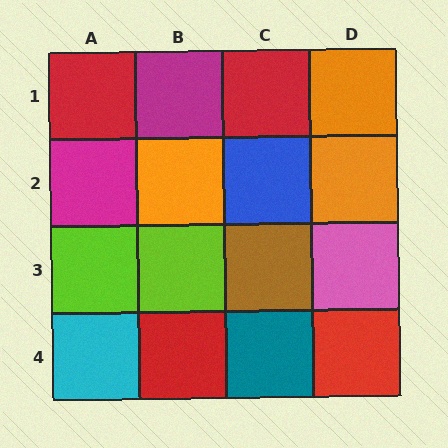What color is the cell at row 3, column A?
Lime.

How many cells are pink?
1 cell is pink.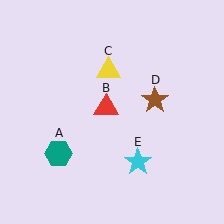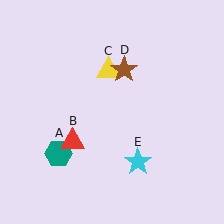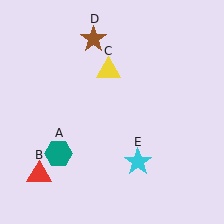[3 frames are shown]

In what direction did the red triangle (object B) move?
The red triangle (object B) moved down and to the left.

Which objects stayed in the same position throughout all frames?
Teal hexagon (object A) and yellow triangle (object C) and cyan star (object E) remained stationary.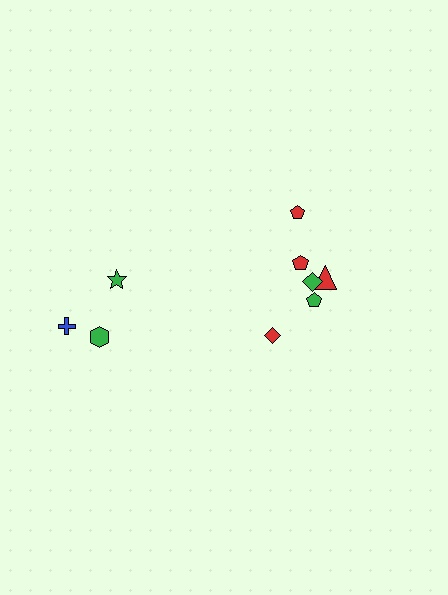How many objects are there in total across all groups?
There are 9 objects.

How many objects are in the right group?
There are 6 objects.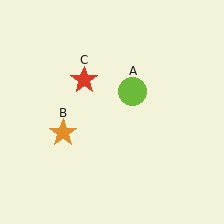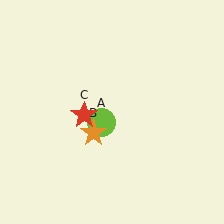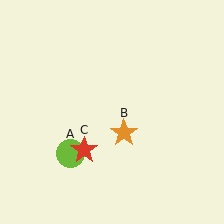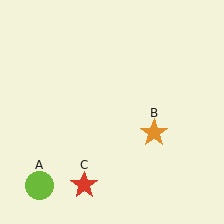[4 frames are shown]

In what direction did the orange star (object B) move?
The orange star (object B) moved right.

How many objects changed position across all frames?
3 objects changed position: lime circle (object A), orange star (object B), red star (object C).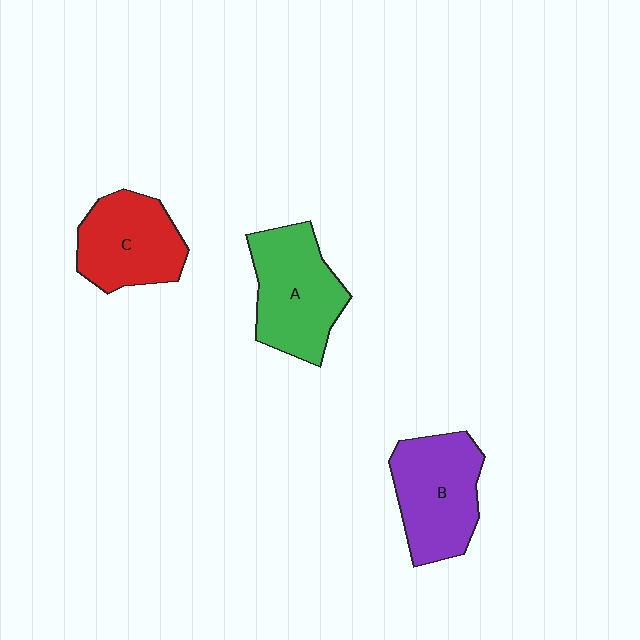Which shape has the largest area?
Shape A (green).